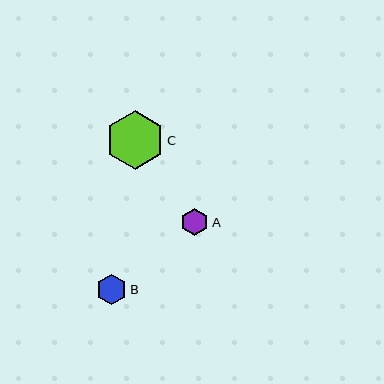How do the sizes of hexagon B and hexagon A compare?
Hexagon B and hexagon A are approximately the same size.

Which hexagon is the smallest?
Hexagon A is the smallest with a size of approximately 28 pixels.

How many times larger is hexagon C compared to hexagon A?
Hexagon C is approximately 2.1 times the size of hexagon A.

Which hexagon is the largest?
Hexagon C is the largest with a size of approximately 59 pixels.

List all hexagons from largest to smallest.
From largest to smallest: C, B, A.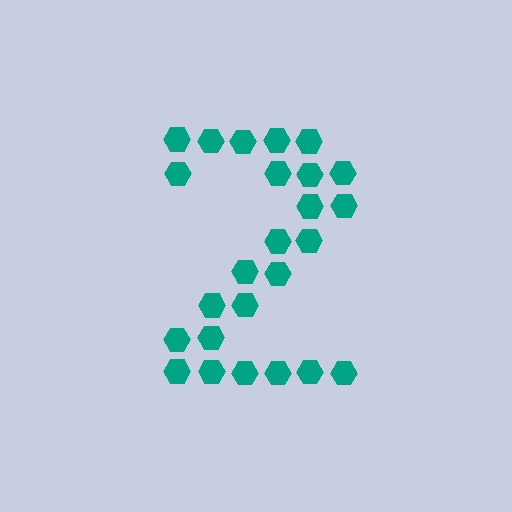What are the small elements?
The small elements are hexagons.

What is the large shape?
The large shape is the digit 2.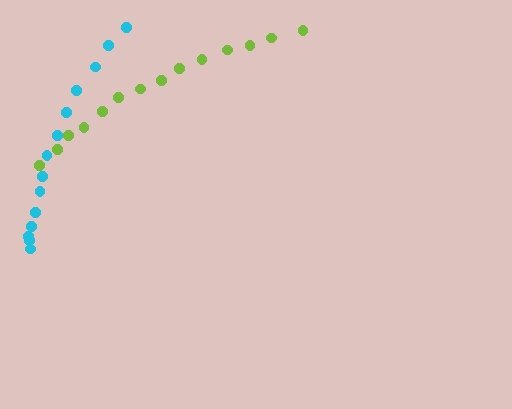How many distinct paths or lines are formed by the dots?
There are 2 distinct paths.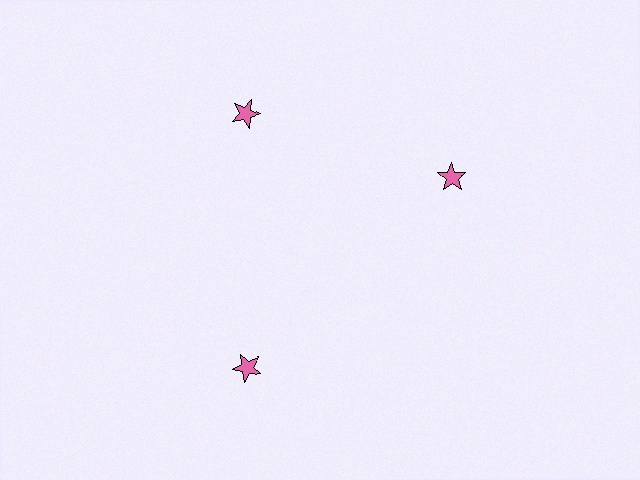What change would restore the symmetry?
The symmetry would be restored by rotating it back into even spacing with its neighbors so that all 3 stars sit at equal angles and equal distance from the center.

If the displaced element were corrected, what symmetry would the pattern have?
It would have 3-fold rotational symmetry — the pattern would map onto itself every 120 degrees.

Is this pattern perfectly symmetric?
No. The 3 pink stars are arranged in a ring, but one element near the 3 o'clock position is rotated out of alignment along the ring, breaking the 3-fold rotational symmetry.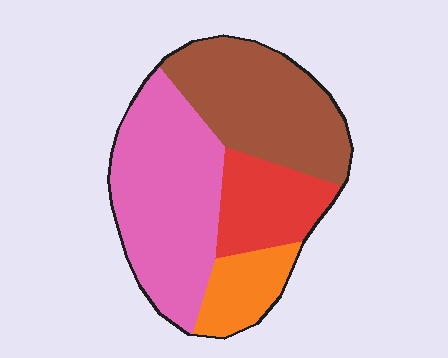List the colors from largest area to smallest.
From largest to smallest: pink, brown, red, orange.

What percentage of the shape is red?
Red takes up less than a quarter of the shape.